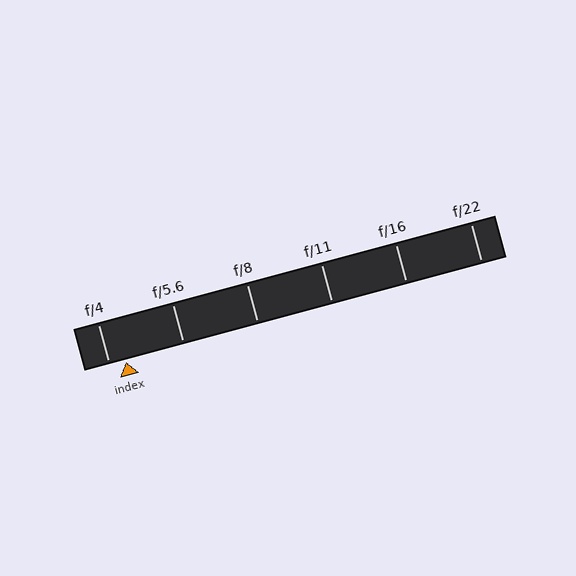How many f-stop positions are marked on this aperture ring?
There are 6 f-stop positions marked.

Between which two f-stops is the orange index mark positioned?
The index mark is between f/4 and f/5.6.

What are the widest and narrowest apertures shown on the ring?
The widest aperture shown is f/4 and the narrowest is f/22.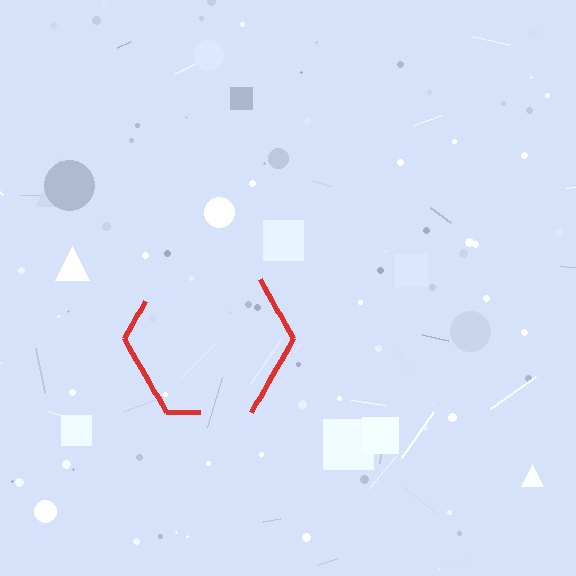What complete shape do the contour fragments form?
The contour fragments form a hexagon.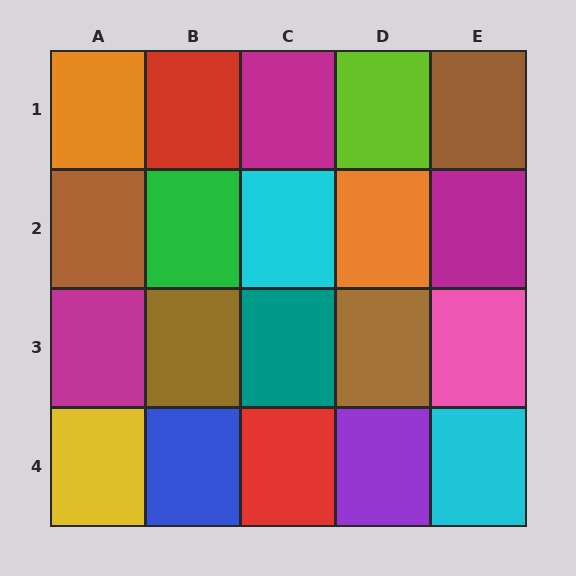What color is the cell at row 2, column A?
Brown.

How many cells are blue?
1 cell is blue.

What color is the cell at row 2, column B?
Green.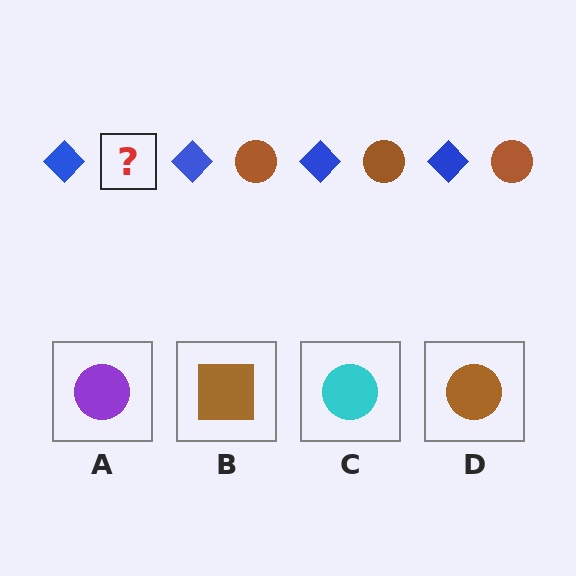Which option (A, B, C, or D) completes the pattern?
D.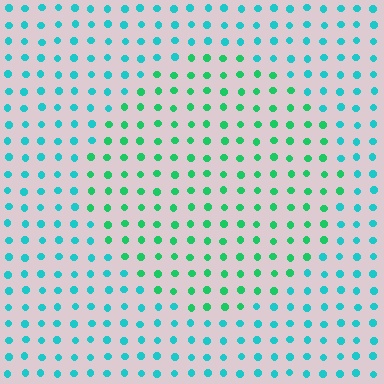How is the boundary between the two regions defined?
The boundary is defined purely by a slight shift in hue (about 36 degrees). Spacing, size, and orientation are identical on both sides.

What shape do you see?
I see a circle.